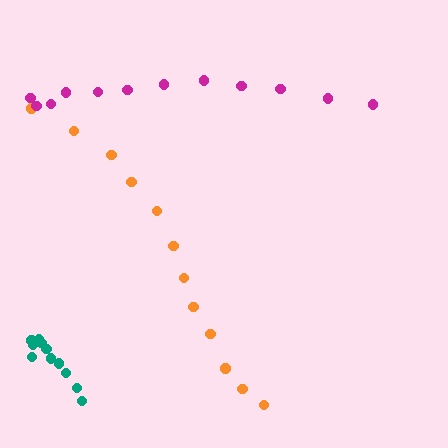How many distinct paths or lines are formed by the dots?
There are 3 distinct paths.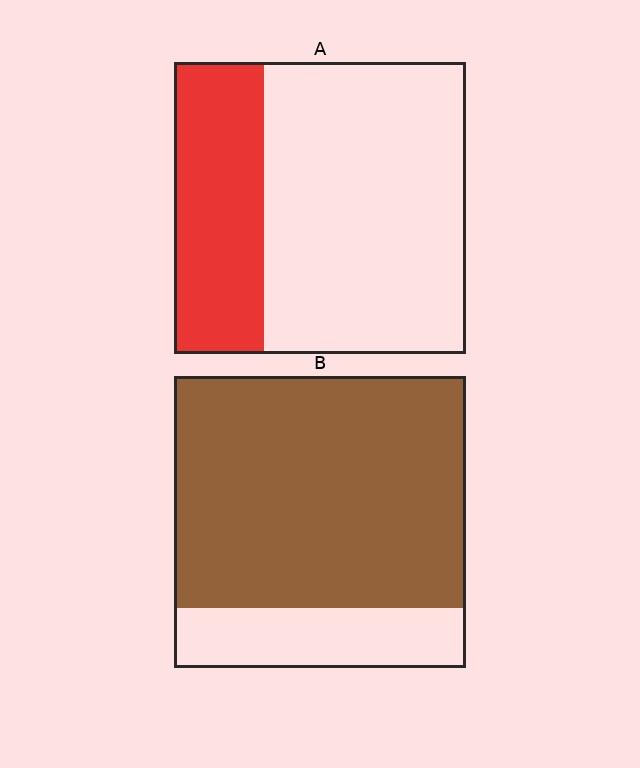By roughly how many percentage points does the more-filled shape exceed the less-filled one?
By roughly 50 percentage points (B over A).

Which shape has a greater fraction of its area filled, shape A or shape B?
Shape B.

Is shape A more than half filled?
No.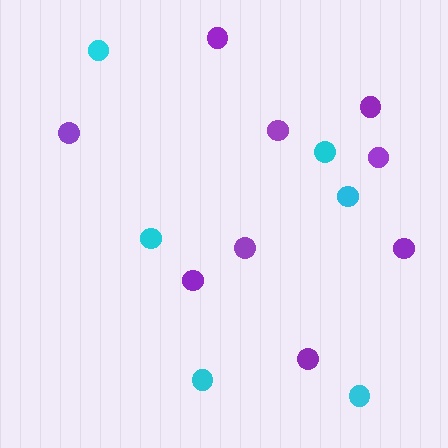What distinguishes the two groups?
There are 2 groups: one group of purple circles (9) and one group of cyan circles (6).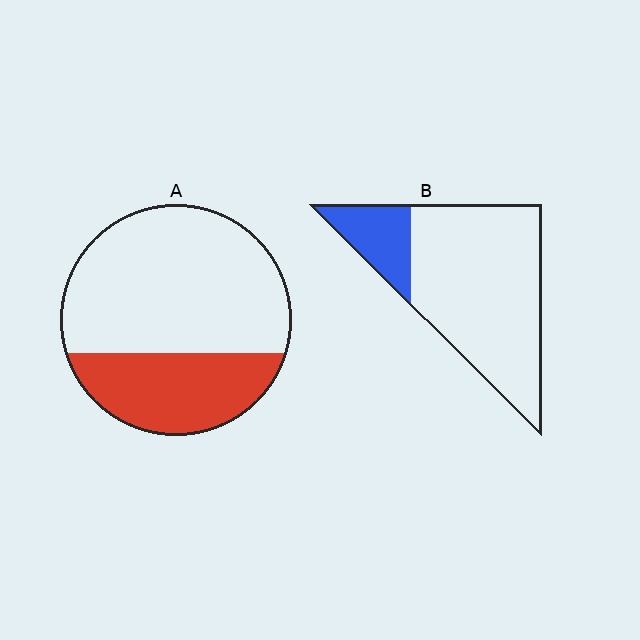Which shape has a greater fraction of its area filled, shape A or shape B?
Shape A.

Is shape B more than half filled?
No.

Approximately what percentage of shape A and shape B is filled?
A is approximately 30% and B is approximately 20%.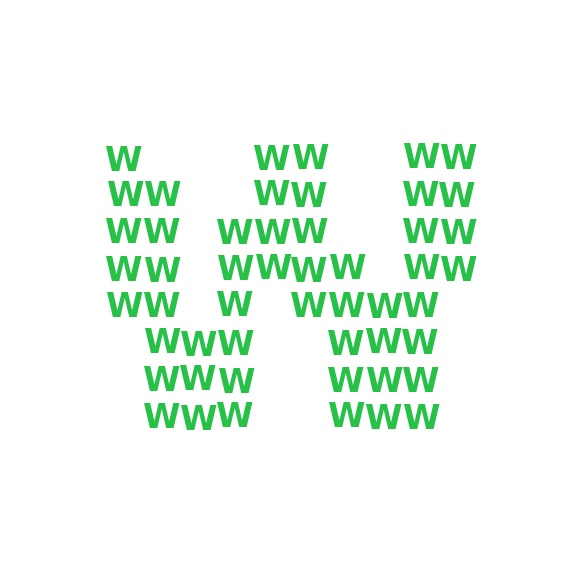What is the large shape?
The large shape is the letter W.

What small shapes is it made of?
It is made of small letter W's.